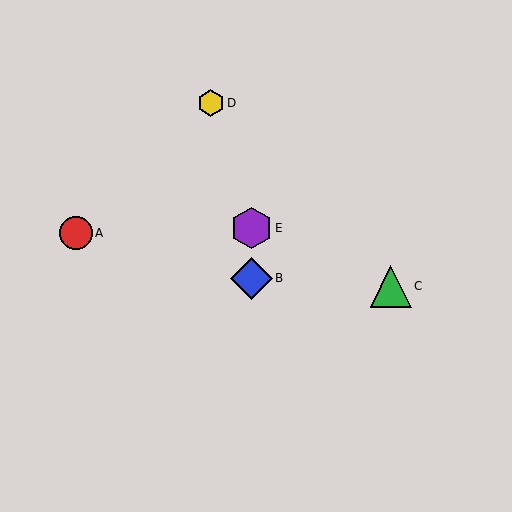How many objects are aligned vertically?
2 objects (B, E) are aligned vertically.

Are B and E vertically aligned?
Yes, both are at x≈251.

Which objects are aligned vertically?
Objects B, E are aligned vertically.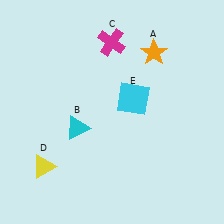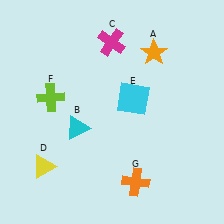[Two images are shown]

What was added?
A lime cross (F), an orange cross (G) were added in Image 2.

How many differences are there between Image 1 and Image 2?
There are 2 differences between the two images.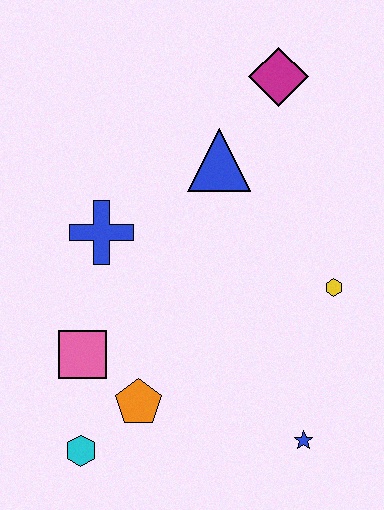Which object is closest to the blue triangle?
The magenta diamond is closest to the blue triangle.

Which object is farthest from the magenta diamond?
The cyan hexagon is farthest from the magenta diamond.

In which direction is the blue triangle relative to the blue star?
The blue triangle is above the blue star.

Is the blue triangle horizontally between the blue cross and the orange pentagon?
No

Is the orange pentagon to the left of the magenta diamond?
Yes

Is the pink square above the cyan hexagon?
Yes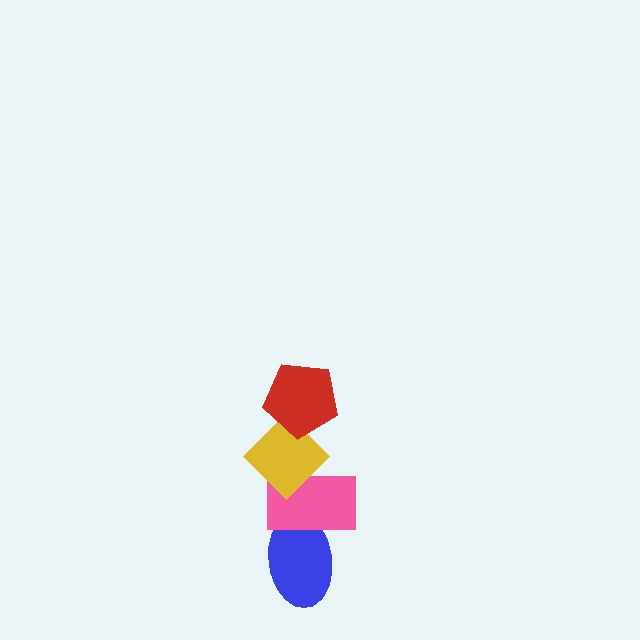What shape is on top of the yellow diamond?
The red pentagon is on top of the yellow diamond.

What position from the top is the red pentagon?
The red pentagon is 1st from the top.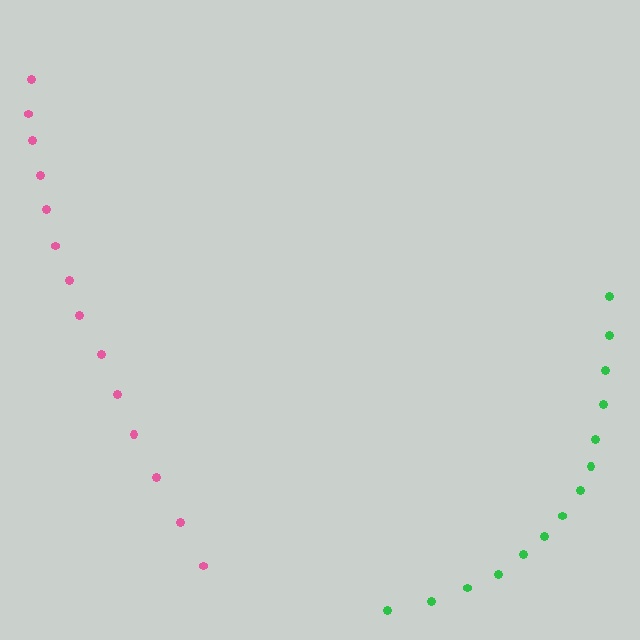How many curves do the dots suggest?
There are 2 distinct paths.